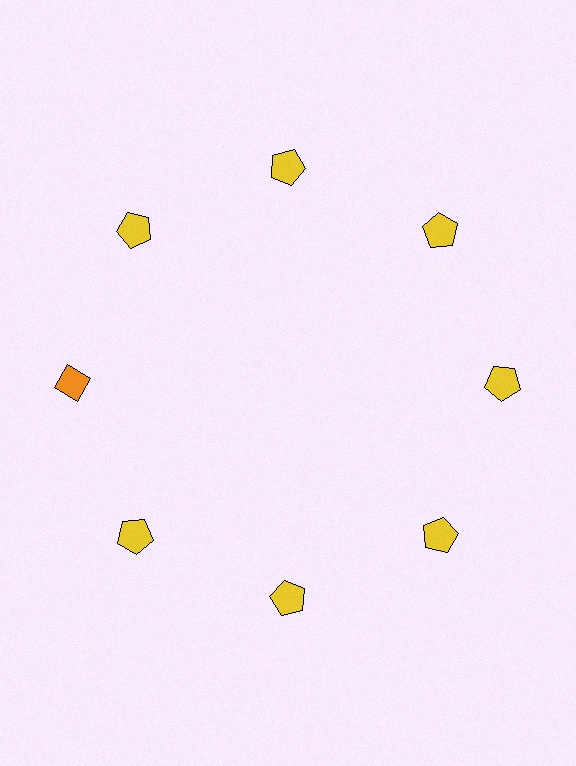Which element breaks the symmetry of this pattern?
The orange diamond at roughly the 9 o'clock position breaks the symmetry. All other shapes are yellow pentagons.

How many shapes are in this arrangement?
There are 8 shapes arranged in a ring pattern.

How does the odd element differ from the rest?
It differs in both color (orange instead of yellow) and shape (diamond instead of pentagon).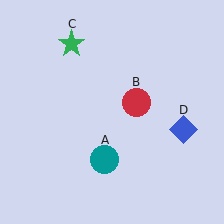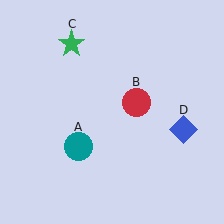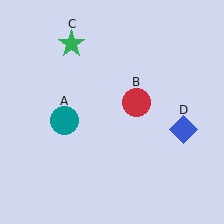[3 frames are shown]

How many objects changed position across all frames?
1 object changed position: teal circle (object A).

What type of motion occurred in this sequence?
The teal circle (object A) rotated clockwise around the center of the scene.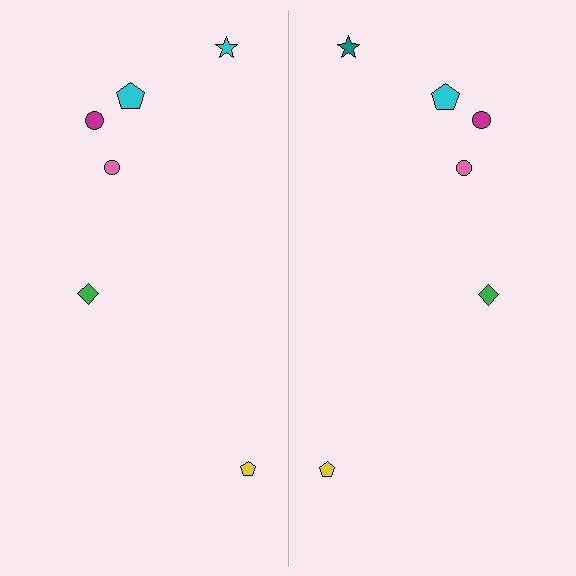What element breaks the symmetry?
The teal star on the right side breaks the symmetry — its mirror counterpart is cyan.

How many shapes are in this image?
There are 12 shapes in this image.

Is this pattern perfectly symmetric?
No, the pattern is not perfectly symmetric. The teal star on the right side breaks the symmetry — its mirror counterpart is cyan.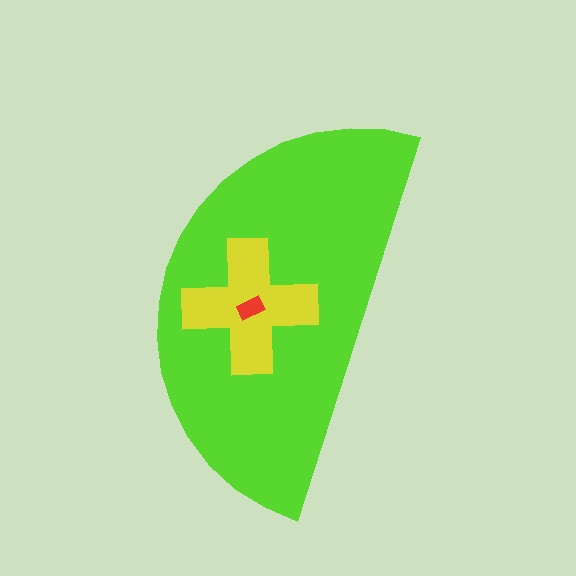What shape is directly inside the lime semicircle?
The yellow cross.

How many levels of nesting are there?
3.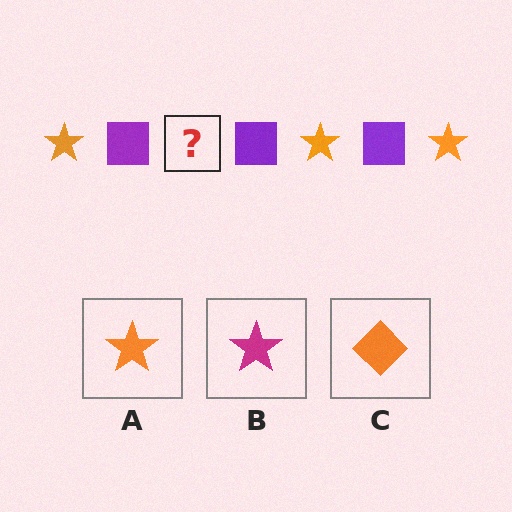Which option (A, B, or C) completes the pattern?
A.